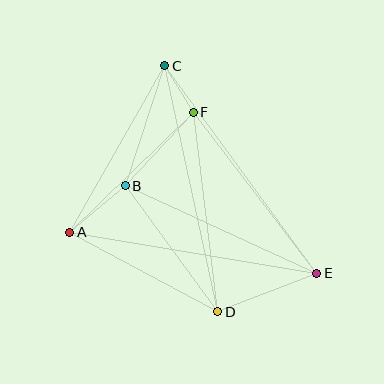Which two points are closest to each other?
Points C and F are closest to each other.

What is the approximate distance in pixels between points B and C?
The distance between B and C is approximately 126 pixels.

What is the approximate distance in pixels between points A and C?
The distance between A and C is approximately 192 pixels.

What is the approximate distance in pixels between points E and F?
The distance between E and F is approximately 203 pixels.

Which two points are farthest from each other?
Points C and E are farthest from each other.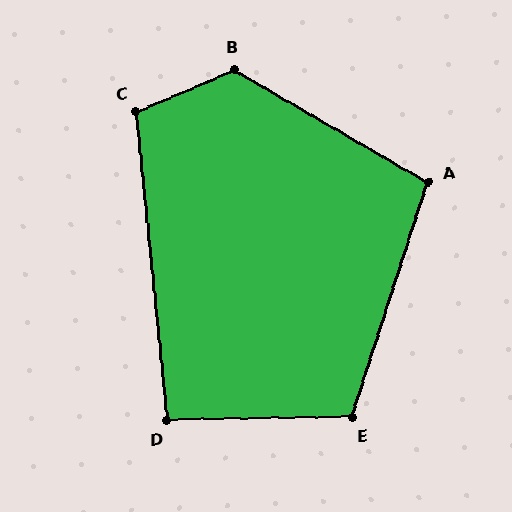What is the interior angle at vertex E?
Approximately 109 degrees (obtuse).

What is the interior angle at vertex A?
Approximately 102 degrees (obtuse).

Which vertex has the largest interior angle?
B, at approximately 127 degrees.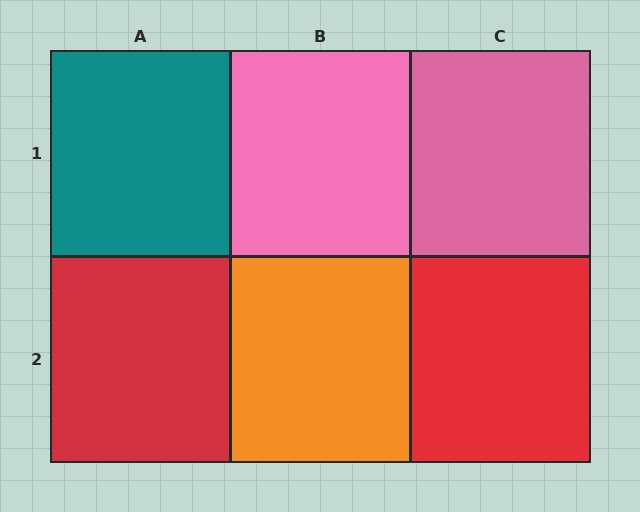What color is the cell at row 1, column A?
Teal.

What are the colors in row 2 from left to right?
Red, orange, red.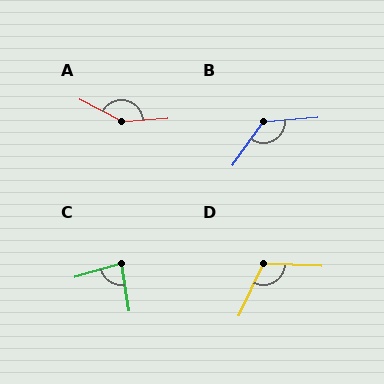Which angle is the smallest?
C, at approximately 83 degrees.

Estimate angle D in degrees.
Approximately 112 degrees.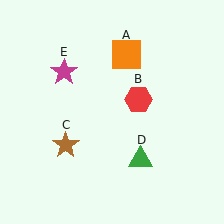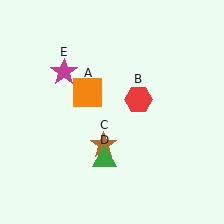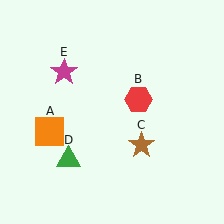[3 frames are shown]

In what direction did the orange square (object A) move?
The orange square (object A) moved down and to the left.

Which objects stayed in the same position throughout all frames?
Red hexagon (object B) and magenta star (object E) remained stationary.